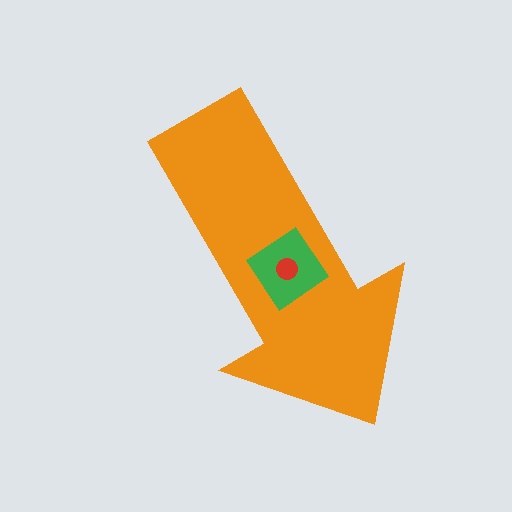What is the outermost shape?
The orange arrow.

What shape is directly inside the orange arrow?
The green diamond.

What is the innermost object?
The red circle.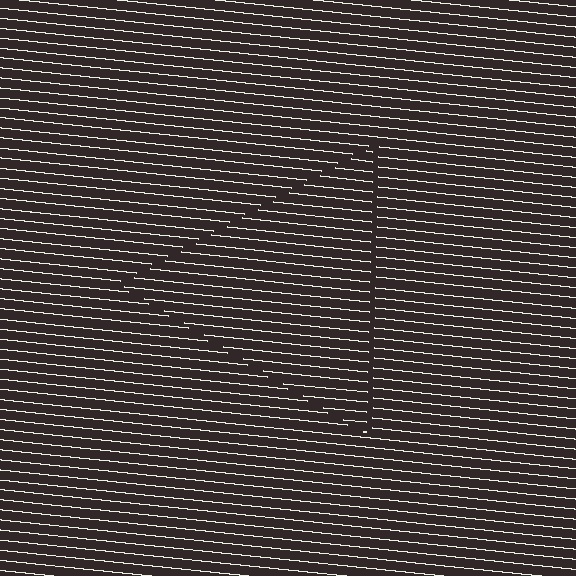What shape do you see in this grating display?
An illusory triangle. The interior of the shape contains the same grating, shifted by half a period — the contour is defined by the phase discontinuity where line-ends from the inner and outer gratings abut.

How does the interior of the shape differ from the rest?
The interior of the shape contains the same grating, shifted by half a period — the contour is defined by the phase discontinuity where line-ends from the inner and outer gratings abut.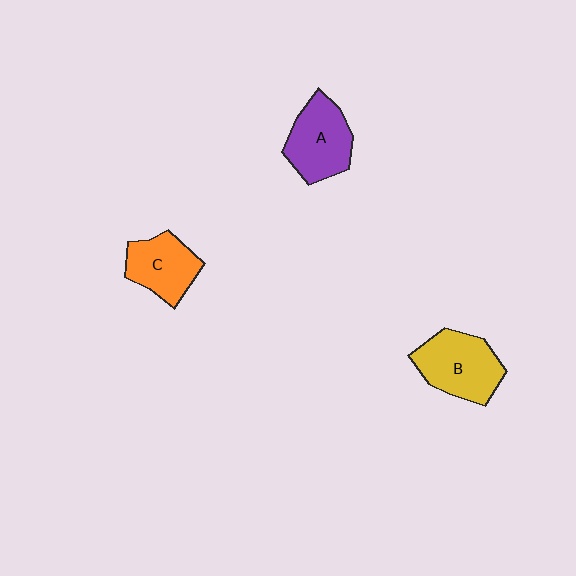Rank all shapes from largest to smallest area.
From largest to smallest: B (yellow), A (purple), C (orange).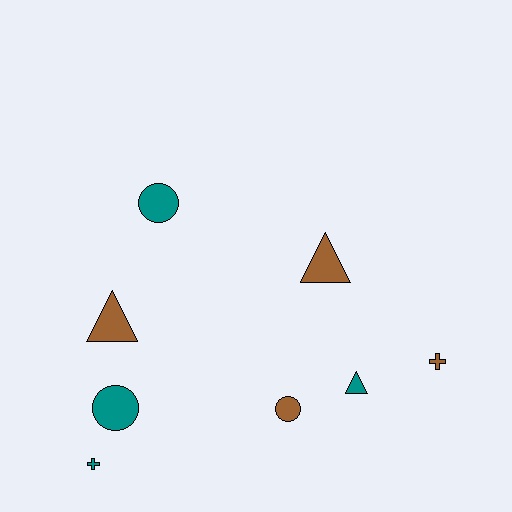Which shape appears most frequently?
Triangle, with 3 objects.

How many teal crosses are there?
There is 1 teal cross.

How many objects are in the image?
There are 8 objects.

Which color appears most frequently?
Brown, with 4 objects.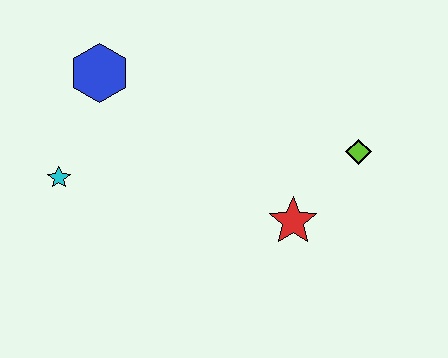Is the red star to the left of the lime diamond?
Yes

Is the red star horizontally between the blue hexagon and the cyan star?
No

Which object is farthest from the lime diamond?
The cyan star is farthest from the lime diamond.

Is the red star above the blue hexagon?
No